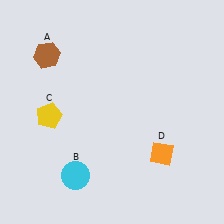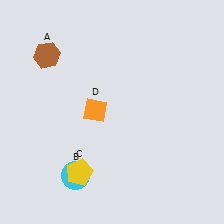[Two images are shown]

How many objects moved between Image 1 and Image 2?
2 objects moved between the two images.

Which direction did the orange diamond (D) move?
The orange diamond (D) moved left.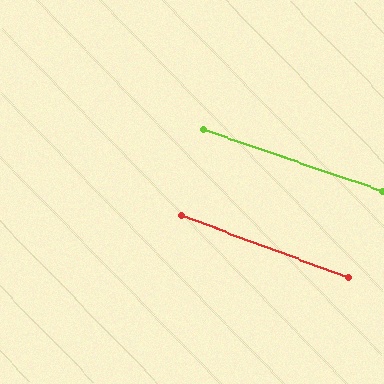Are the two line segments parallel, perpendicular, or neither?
Parallel — their directions differ by only 1.5°.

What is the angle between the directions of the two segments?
Approximately 1 degree.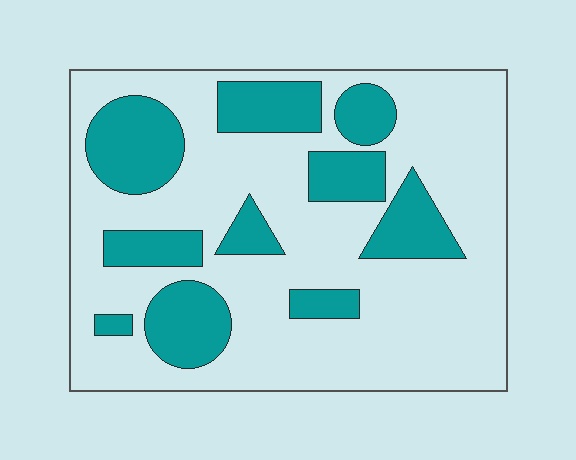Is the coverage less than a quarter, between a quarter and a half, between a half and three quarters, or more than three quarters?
Between a quarter and a half.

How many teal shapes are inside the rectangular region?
10.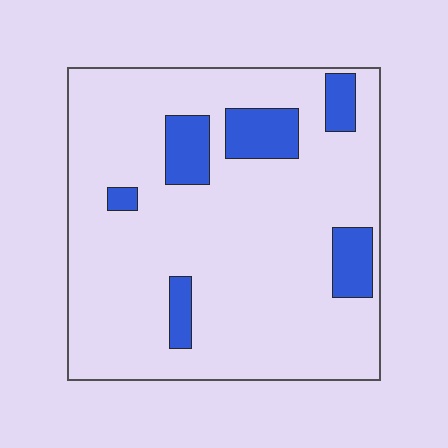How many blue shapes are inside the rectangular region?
6.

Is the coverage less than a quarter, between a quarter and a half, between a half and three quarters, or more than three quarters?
Less than a quarter.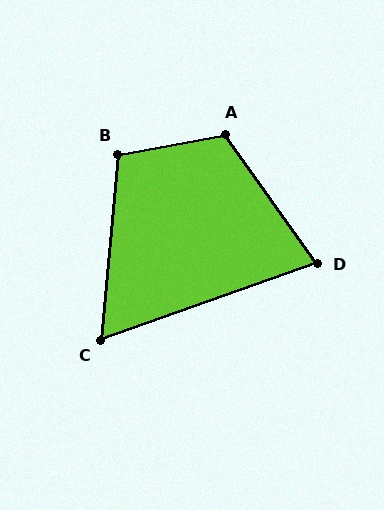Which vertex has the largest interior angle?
A, at approximately 115 degrees.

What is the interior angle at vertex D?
Approximately 74 degrees (acute).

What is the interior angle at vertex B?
Approximately 106 degrees (obtuse).